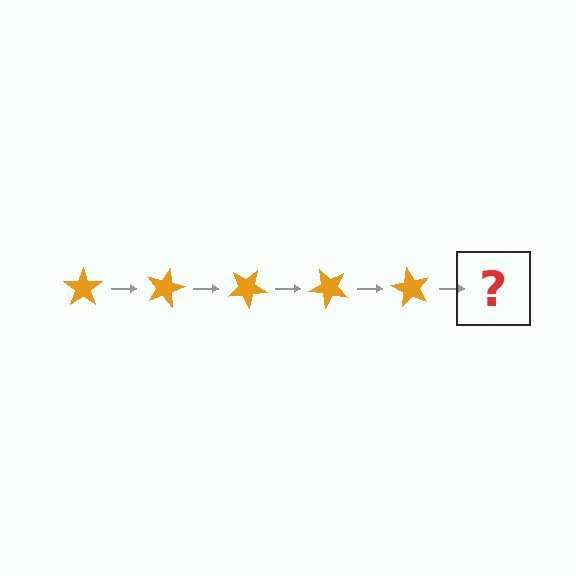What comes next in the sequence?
The next element should be an orange star rotated 75 degrees.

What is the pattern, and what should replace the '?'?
The pattern is that the star rotates 15 degrees each step. The '?' should be an orange star rotated 75 degrees.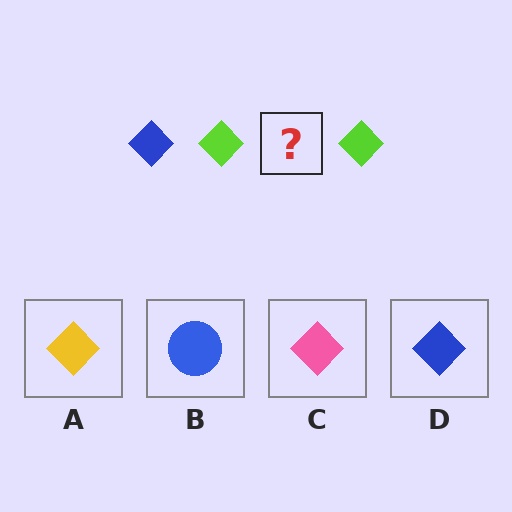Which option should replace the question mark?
Option D.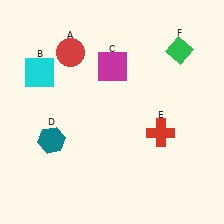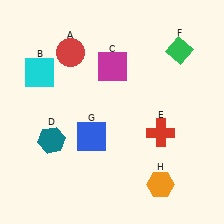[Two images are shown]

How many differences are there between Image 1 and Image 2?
There are 2 differences between the two images.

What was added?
A blue square (G), an orange hexagon (H) were added in Image 2.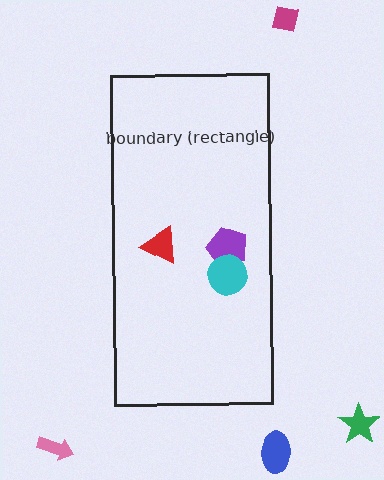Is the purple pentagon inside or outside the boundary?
Inside.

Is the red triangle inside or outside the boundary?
Inside.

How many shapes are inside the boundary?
3 inside, 4 outside.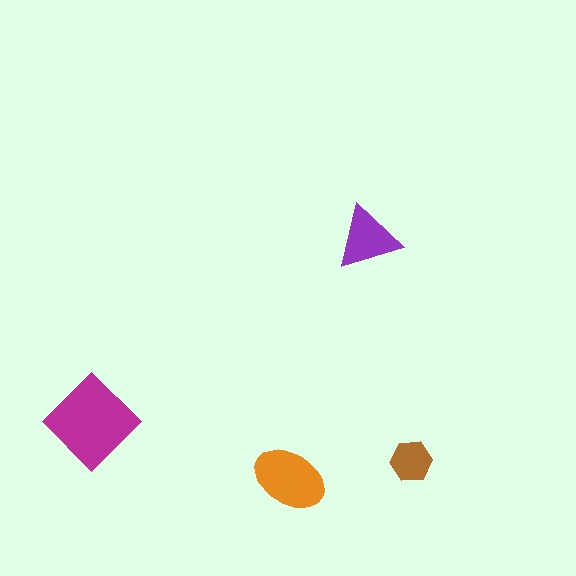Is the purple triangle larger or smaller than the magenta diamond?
Smaller.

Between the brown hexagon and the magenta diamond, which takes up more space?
The magenta diamond.